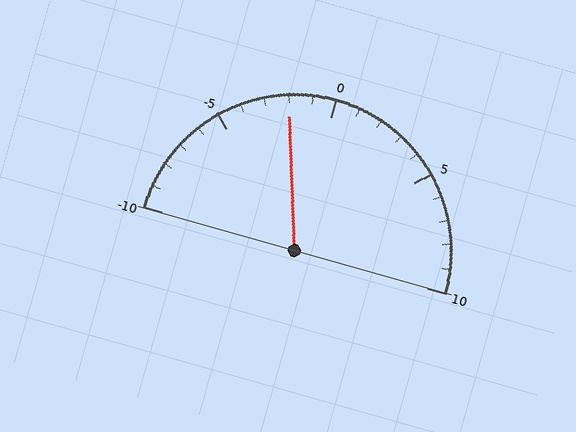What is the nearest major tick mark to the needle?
The nearest major tick mark is 0.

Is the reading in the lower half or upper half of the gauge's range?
The reading is in the lower half of the range (-10 to 10).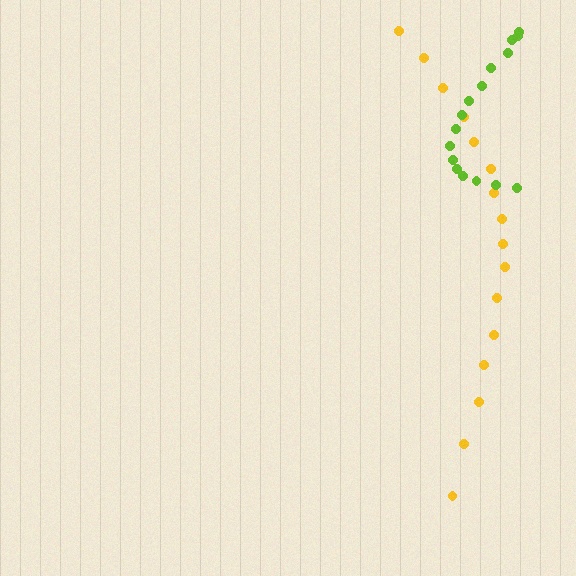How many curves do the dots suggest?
There are 2 distinct paths.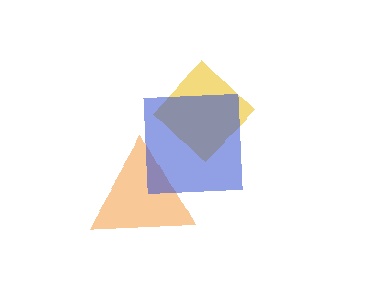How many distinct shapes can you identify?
There are 3 distinct shapes: a yellow diamond, an orange triangle, a blue square.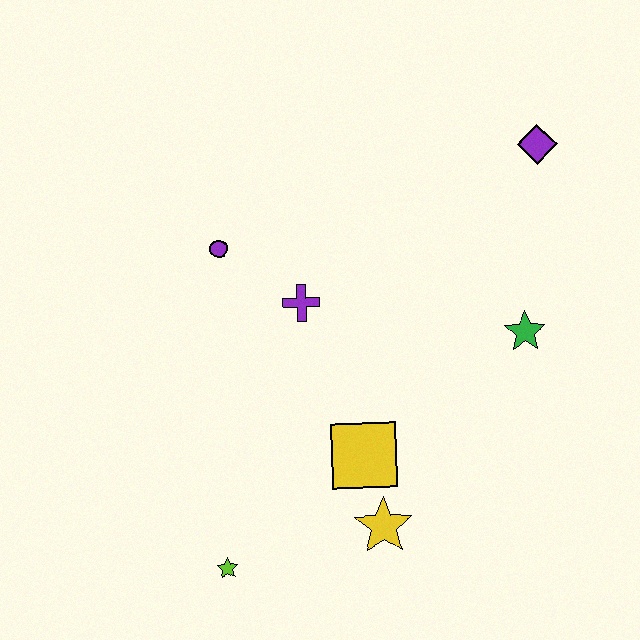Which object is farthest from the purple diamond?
The lime star is farthest from the purple diamond.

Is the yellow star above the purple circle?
No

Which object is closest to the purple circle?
The purple cross is closest to the purple circle.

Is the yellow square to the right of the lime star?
Yes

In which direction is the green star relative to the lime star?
The green star is to the right of the lime star.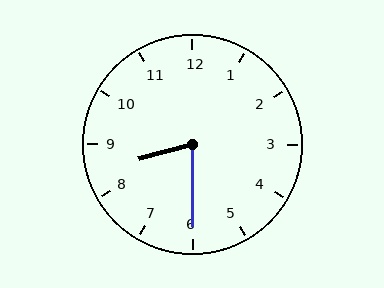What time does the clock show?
8:30.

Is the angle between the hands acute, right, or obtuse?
It is acute.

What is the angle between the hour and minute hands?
Approximately 75 degrees.